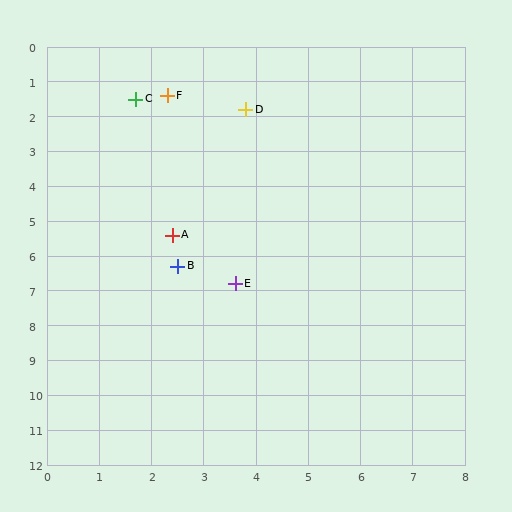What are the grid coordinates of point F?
Point F is at approximately (2.3, 1.4).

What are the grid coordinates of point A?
Point A is at approximately (2.4, 5.4).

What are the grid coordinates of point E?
Point E is at approximately (3.6, 6.8).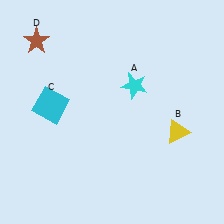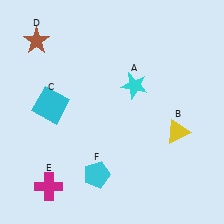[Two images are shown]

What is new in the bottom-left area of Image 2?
A magenta cross (E) was added in the bottom-left area of Image 2.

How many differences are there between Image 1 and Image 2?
There are 2 differences between the two images.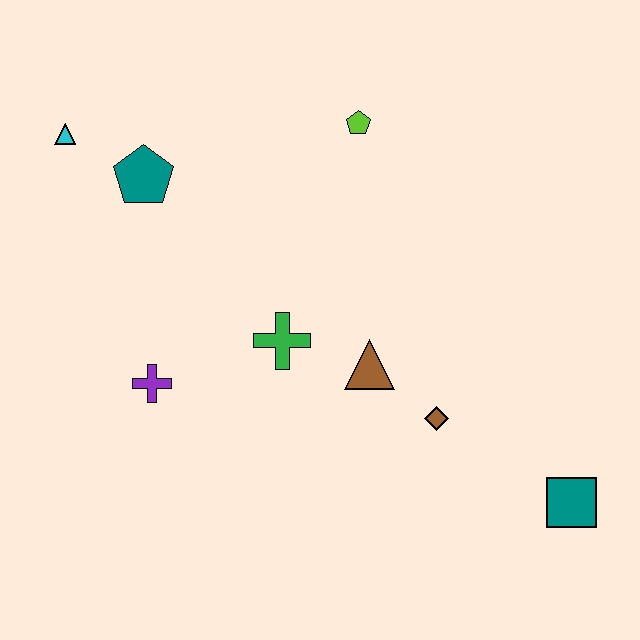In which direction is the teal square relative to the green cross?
The teal square is to the right of the green cross.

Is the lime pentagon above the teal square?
Yes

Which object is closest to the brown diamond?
The brown triangle is closest to the brown diamond.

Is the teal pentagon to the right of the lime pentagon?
No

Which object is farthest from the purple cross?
The teal square is farthest from the purple cross.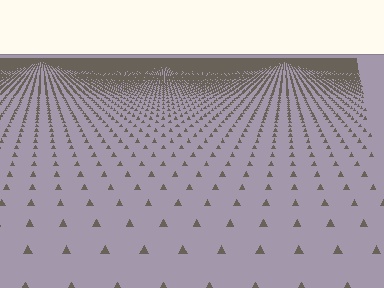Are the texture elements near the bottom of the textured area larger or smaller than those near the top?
Larger. Near the bottom, elements are closer to the viewer and appear at a bigger on-screen size.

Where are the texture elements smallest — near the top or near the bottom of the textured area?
Near the top.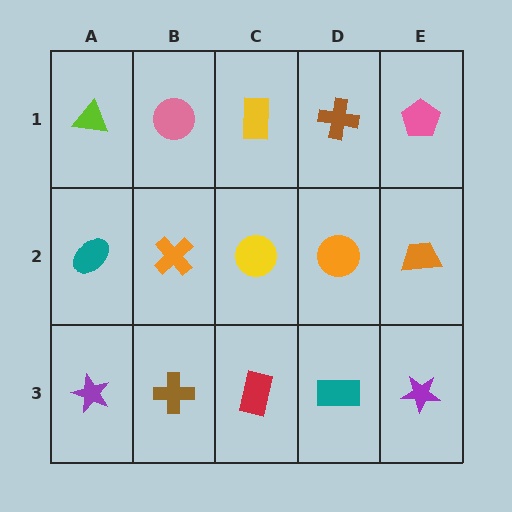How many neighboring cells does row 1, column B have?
3.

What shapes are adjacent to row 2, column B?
A pink circle (row 1, column B), a brown cross (row 3, column B), a teal ellipse (row 2, column A), a yellow circle (row 2, column C).